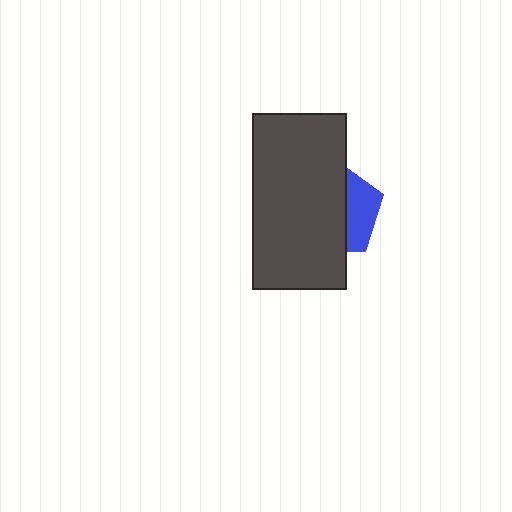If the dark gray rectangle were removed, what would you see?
You would see the complete blue pentagon.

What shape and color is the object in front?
The object in front is a dark gray rectangle.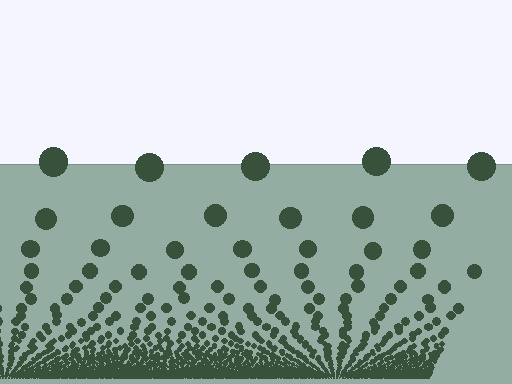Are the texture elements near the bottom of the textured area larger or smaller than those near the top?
Smaller. The gradient is inverted — elements near the bottom are smaller and denser.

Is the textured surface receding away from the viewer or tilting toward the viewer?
The surface appears to tilt toward the viewer. Texture elements get larger and sparser toward the top.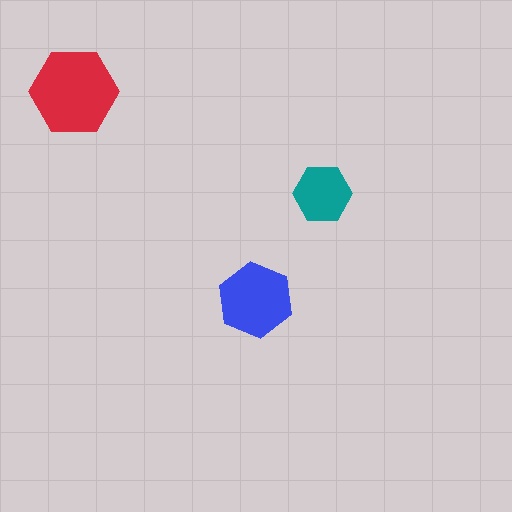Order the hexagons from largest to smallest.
the red one, the blue one, the teal one.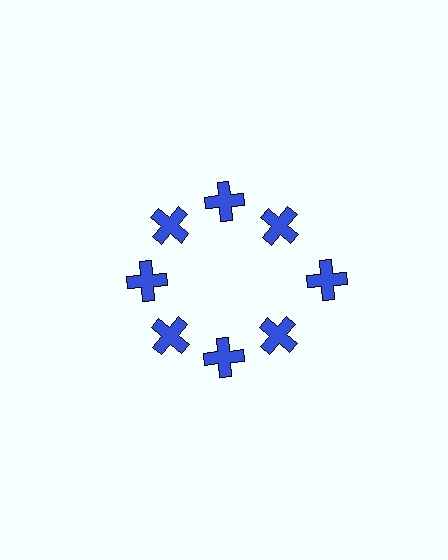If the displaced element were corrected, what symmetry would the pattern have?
It would have 8-fold rotational symmetry — the pattern would map onto itself every 45 degrees.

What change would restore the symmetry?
The symmetry would be restored by moving it inward, back onto the ring so that all 8 crosses sit at equal angles and equal distance from the center.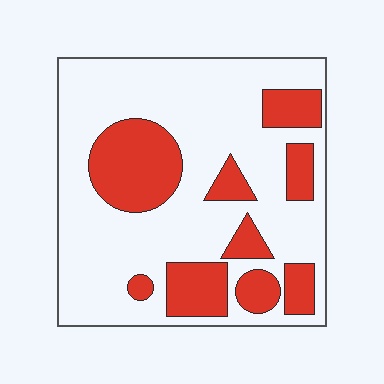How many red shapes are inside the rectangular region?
9.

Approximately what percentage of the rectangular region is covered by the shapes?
Approximately 30%.